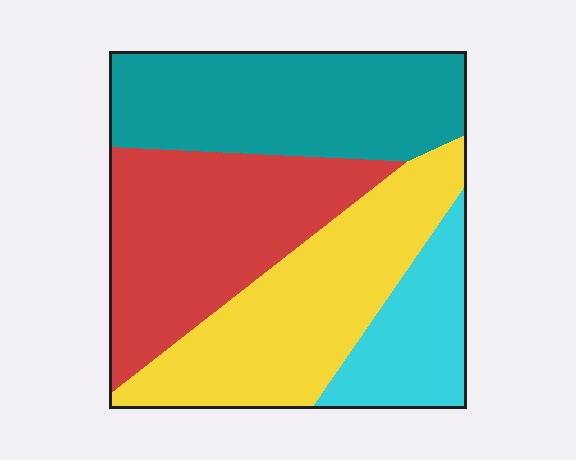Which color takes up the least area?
Cyan, at roughly 15%.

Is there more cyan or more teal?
Teal.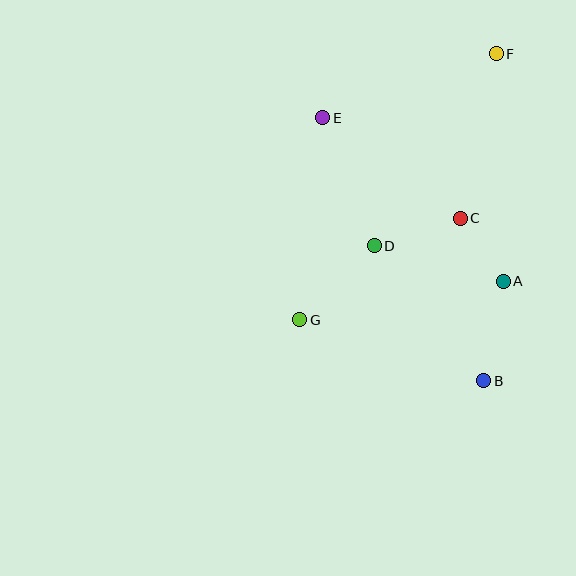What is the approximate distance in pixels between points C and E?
The distance between C and E is approximately 170 pixels.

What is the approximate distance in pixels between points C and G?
The distance between C and G is approximately 190 pixels.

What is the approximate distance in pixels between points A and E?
The distance between A and E is approximately 243 pixels.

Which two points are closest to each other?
Points A and C are closest to each other.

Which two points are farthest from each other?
Points F and G are farthest from each other.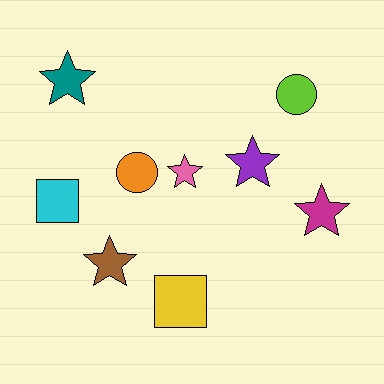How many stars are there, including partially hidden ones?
There are 5 stars.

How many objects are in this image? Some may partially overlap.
There are 9 objects.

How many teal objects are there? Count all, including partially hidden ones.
There is 1 teal object.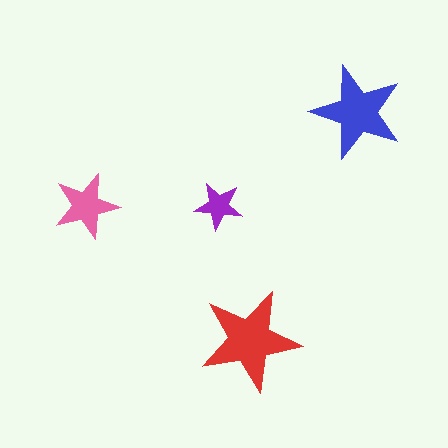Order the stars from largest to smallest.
the red one, the blue one, the pink one, the purple one.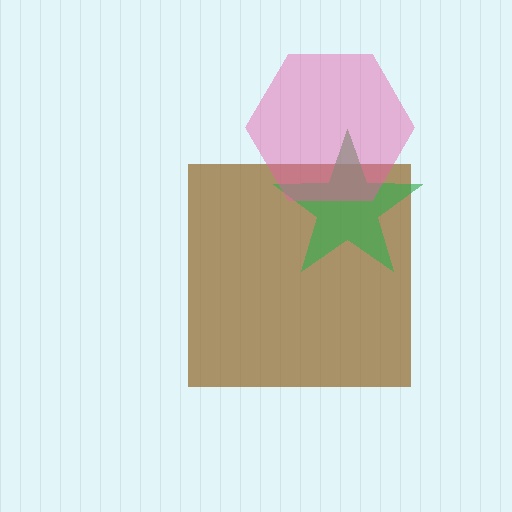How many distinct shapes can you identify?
There are 3 distinct shapes: a brown square, a green star, a pink hexagon.